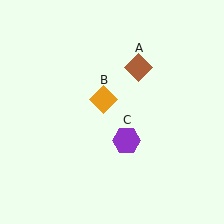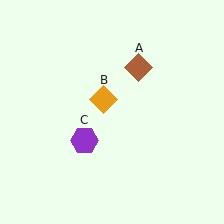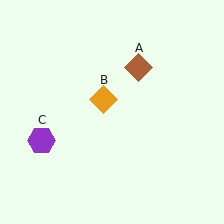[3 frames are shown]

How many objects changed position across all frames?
1 object changed position: purple hexagon (object C).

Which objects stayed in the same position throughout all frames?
Brown diamond (object A) and orange diamond (object B) remained stationary.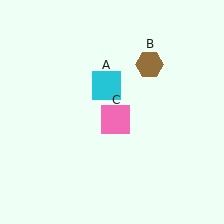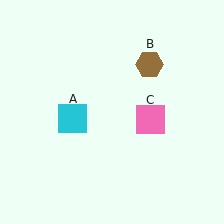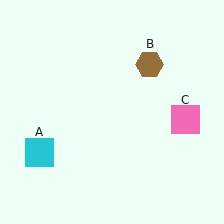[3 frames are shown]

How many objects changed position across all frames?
2 objects changed position: cyan square (object A), pink square (object C).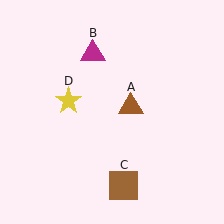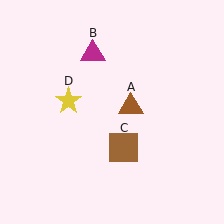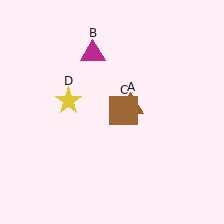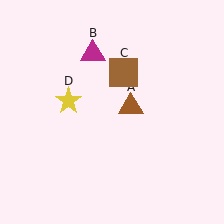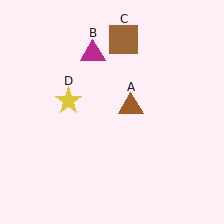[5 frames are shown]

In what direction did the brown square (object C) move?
The brown square (object C) moved up.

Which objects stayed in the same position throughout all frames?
Brown triangle (object A) and magenta triangle (object B) and yellow star (object D) remained stationary.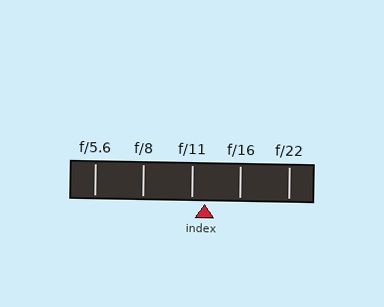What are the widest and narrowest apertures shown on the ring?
The widest aperture shown is f/5.6 and the narrowest is f/22.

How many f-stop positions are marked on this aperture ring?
There are 5 f-stop positions marked.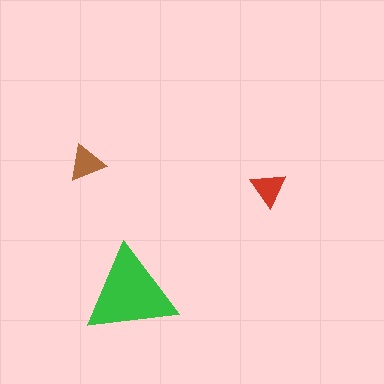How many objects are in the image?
There are 3 objects in the image.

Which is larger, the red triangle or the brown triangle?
The brown one.